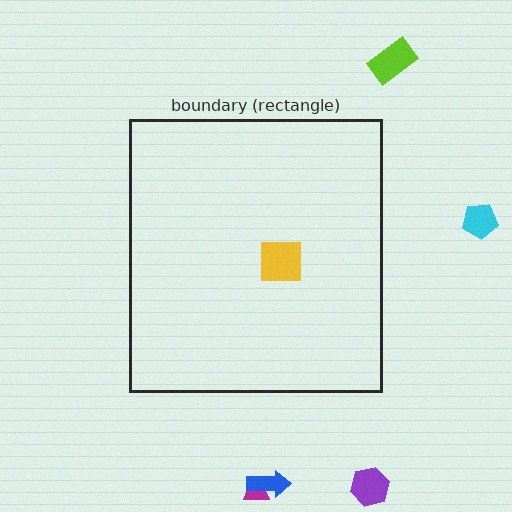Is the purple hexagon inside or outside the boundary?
Outside.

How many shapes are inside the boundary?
1 inside, 5 outside.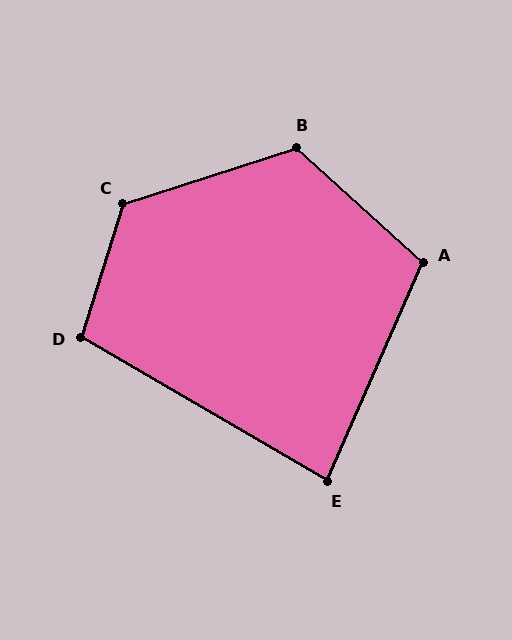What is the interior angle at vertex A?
Approximately 109 degrees (obtuse).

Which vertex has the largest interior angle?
C, at approximately 125 degrees.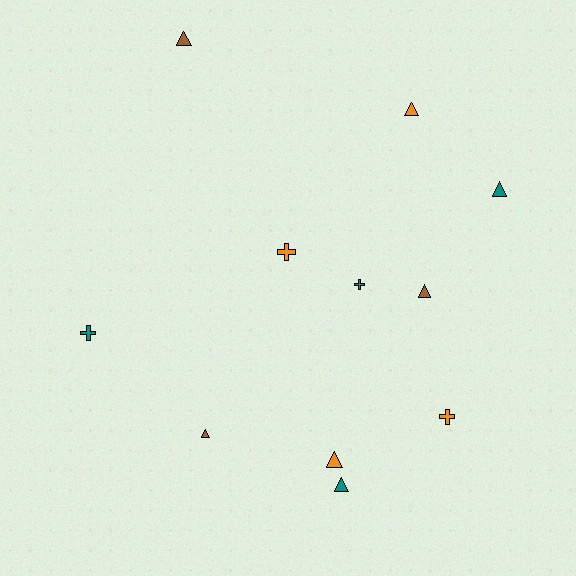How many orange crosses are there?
There are 2 orange crosses.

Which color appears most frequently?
Orange, with 4 objects.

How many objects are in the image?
There are 11 objects.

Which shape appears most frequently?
Triangle, with 7 objects.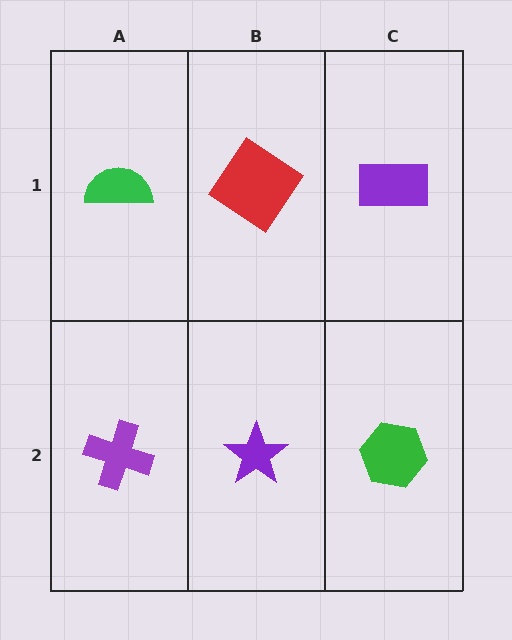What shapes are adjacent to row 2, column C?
A purple rectangle (row 1, column C), a purple star (row 2, column B).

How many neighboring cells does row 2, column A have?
2.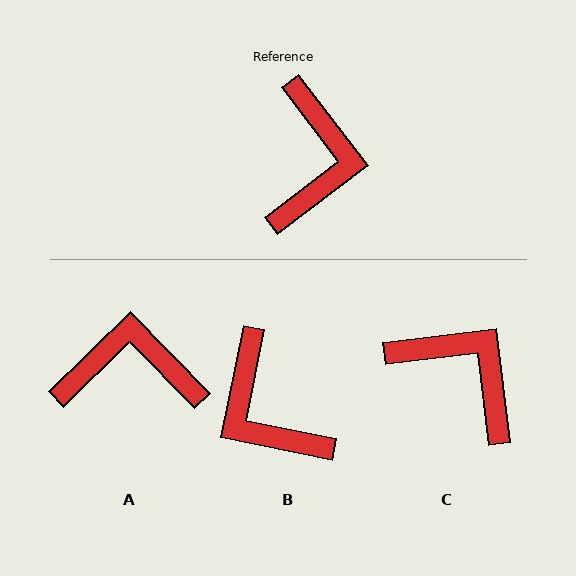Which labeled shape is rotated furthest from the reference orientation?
B, about 139 degrees away.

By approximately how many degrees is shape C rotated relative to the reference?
Approximately 59 degrees counter-clockwise.